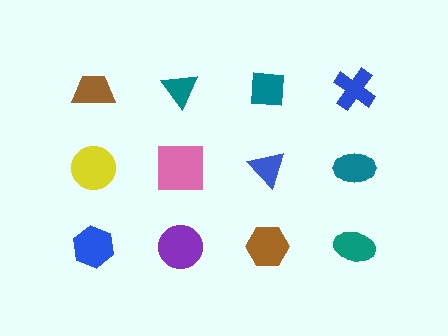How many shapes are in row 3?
4 shapes.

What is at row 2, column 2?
A pink square.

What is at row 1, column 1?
A brown trapezoid.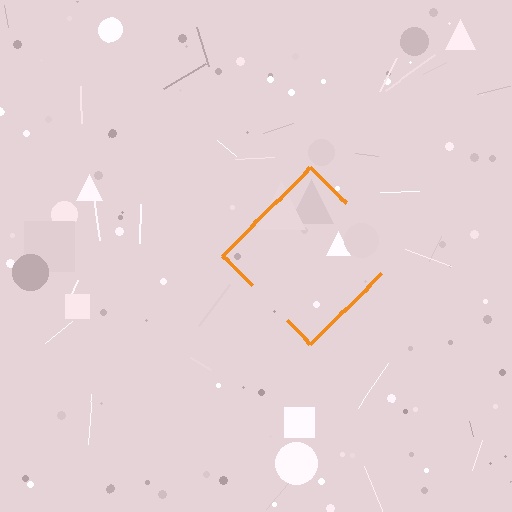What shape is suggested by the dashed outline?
The dashed outline suggests a diamond.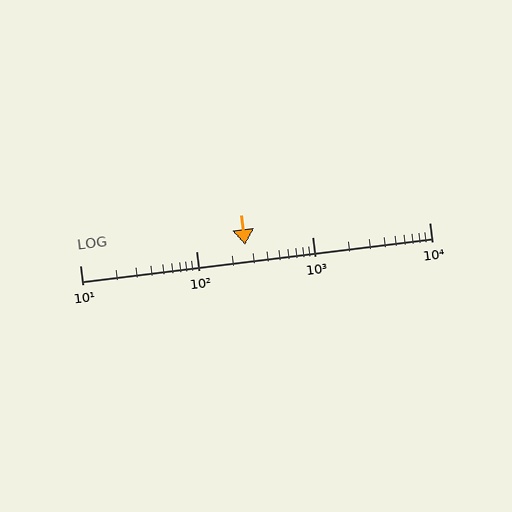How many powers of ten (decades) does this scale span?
The scale spans 3 decades, from 10 to 10000.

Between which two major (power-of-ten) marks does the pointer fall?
The pointer is between 100 and 1000.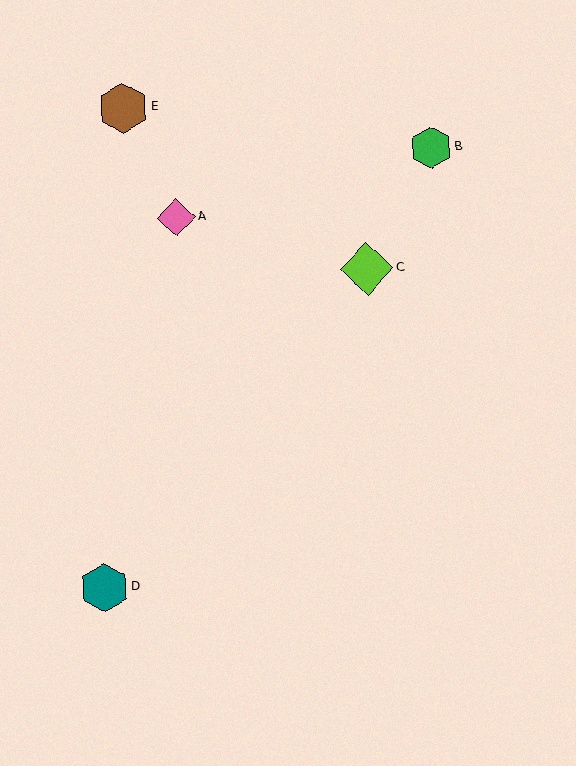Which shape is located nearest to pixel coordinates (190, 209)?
The pink diamond (labeled A) at (176, 218) is nearest to that location.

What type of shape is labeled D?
Shape D is a teal hexagon.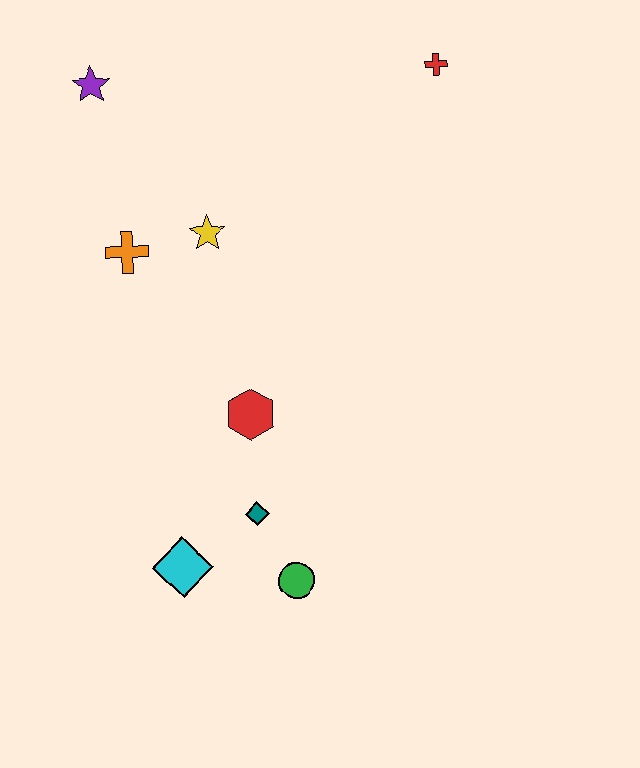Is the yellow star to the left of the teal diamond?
Yes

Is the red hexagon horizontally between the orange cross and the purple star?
No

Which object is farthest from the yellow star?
The green circle is farthest from the yellow star.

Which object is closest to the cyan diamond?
The teal diamond is closest to the cyan diamond.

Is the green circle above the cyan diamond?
No